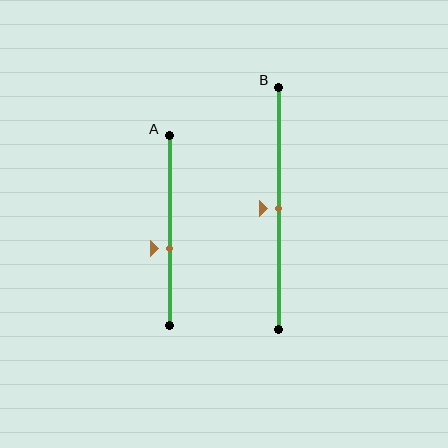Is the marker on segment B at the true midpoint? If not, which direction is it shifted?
Yes, the marker on segment B is at the true midpoint.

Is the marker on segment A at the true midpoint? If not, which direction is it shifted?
No, the marker on segment A is shifted downward by about 9% of the segment length.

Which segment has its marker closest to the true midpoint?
Segment B has its marker closest to the true midpoint.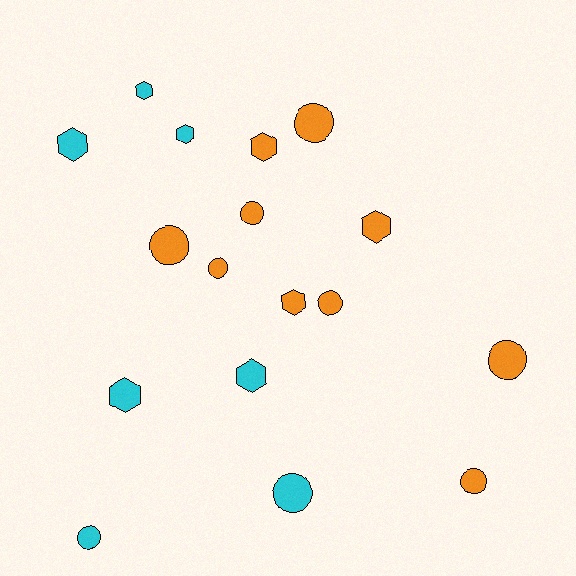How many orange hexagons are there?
There are 3 orange hexagons.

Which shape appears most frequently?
Circle, with 9 objects.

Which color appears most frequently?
Orange, with 10 objects.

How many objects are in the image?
There are 17 objects.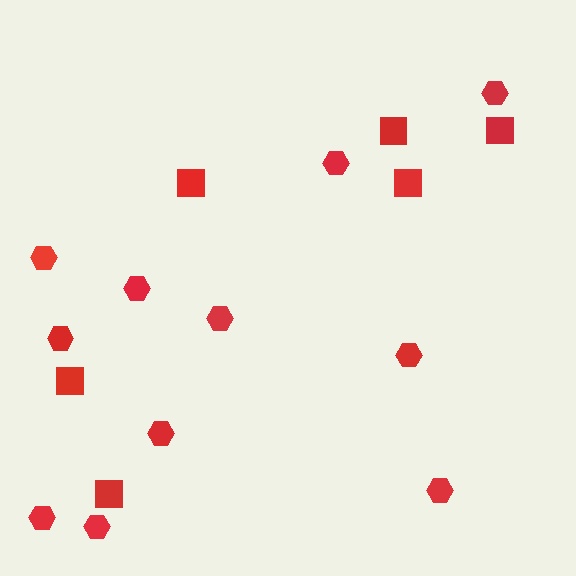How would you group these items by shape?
There are 2 groups: one group of squares (6) and one group of hexagons (11).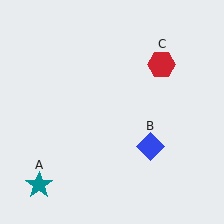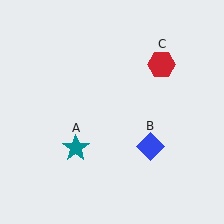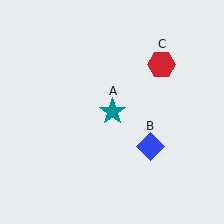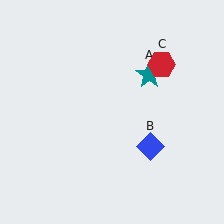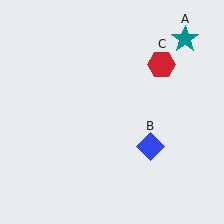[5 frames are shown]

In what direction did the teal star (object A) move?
The teal star (object A) moved up and to the right.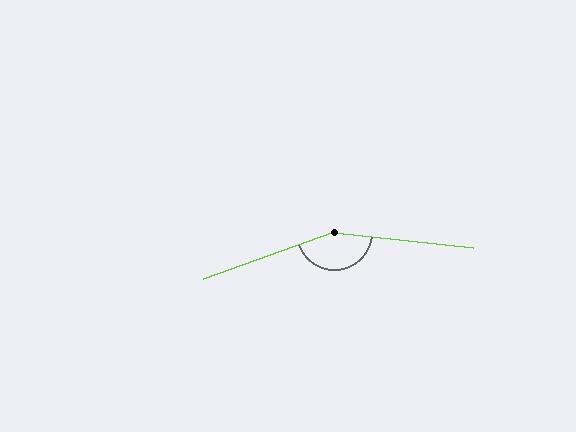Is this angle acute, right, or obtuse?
It is obtuse.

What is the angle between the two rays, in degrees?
Approximately 154 degrees.